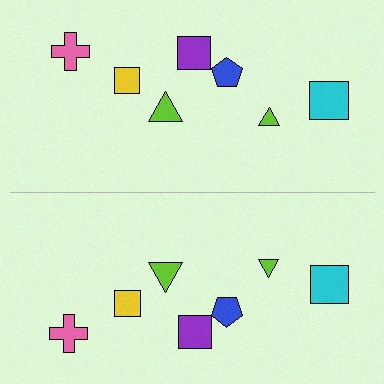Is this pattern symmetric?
Yes, this pattern has bilateral (reflection) symmetry.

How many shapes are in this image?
There are 14 shapes in this image.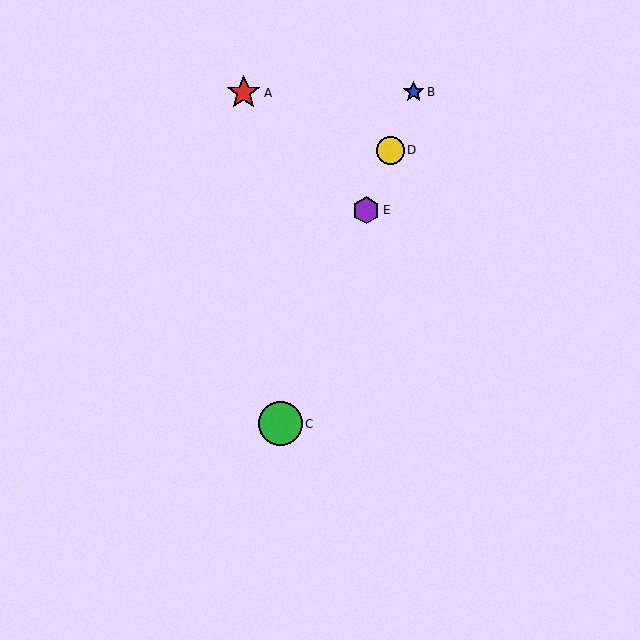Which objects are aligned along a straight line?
Objects B, C, D, E are aligned along a straight line.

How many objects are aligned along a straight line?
4 objects (B, C, D, E) are aligned along a straight line.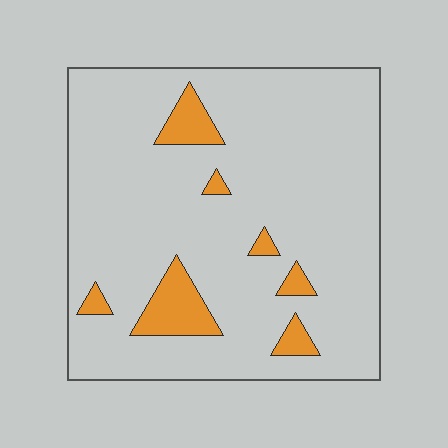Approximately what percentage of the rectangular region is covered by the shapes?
Approximately 10%.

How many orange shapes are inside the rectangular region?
7.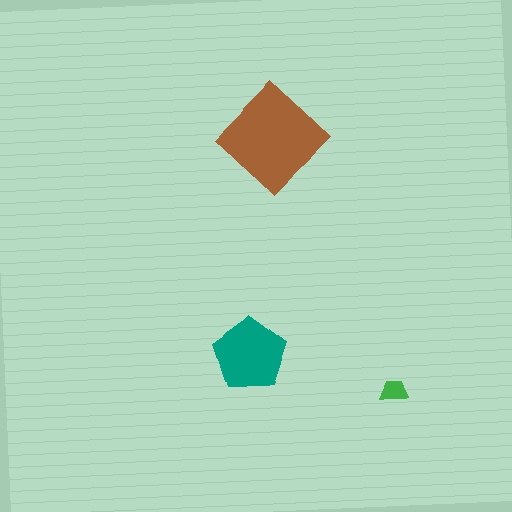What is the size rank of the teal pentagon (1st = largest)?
2nd.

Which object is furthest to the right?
The green trapezoid is rightmost.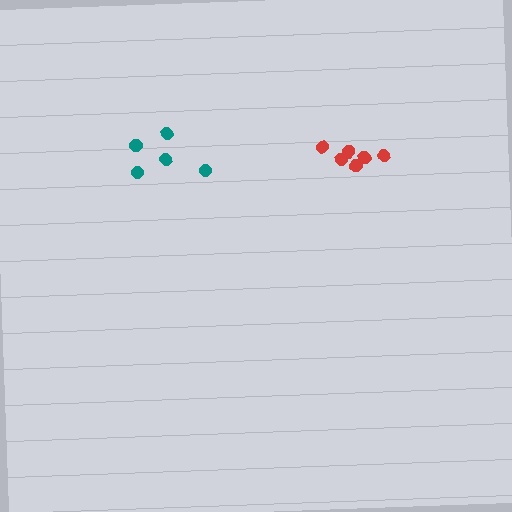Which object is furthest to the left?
The teal cluster is leftmost.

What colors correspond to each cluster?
The clusters are colored: red, teal.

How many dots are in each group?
Group 1: 6 dots, Group 2: 5 dots (11 total).